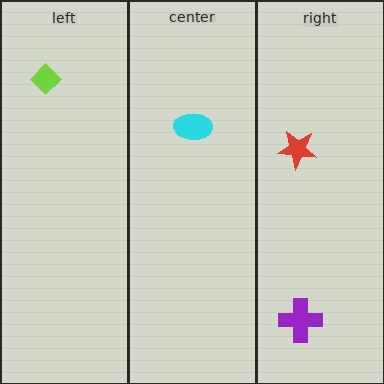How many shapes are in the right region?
2.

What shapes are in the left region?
The lime diamond.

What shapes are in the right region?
The red star, the purple cross.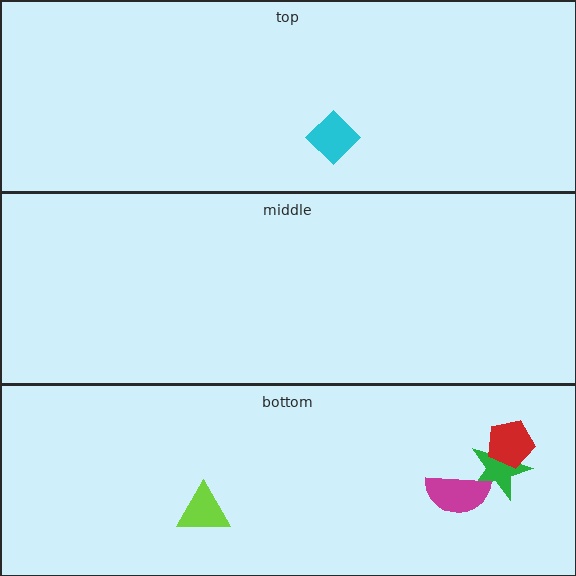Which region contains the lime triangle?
The bottom region.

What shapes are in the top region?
The cyan diamond.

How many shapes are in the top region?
1.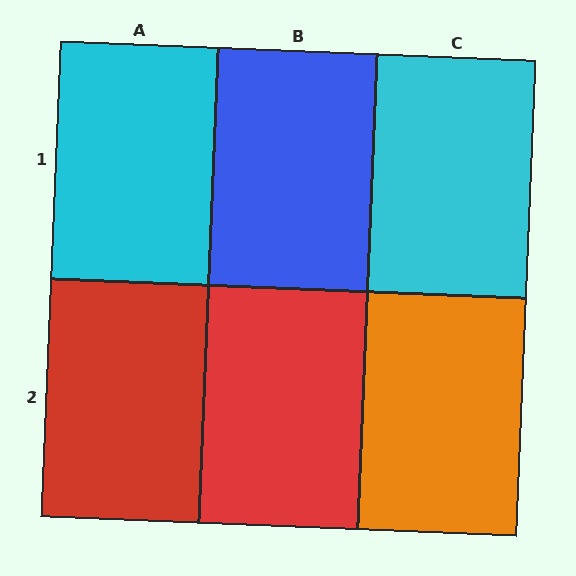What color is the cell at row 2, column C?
Orange.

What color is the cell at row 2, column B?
Red.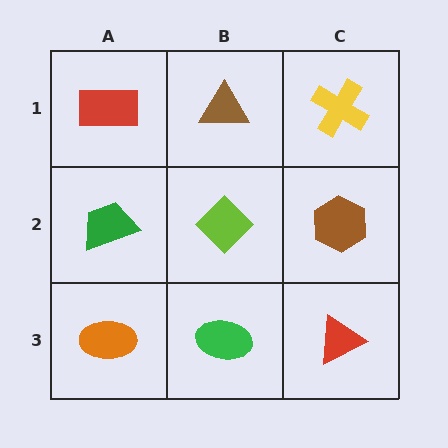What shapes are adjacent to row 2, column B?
A brown triangle (row 1, column B), a green ellipse (row 3, column B), a green trapezoid (row 2, column A), a brown hexagon (row 2, column C).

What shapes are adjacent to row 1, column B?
A lime diamond (row 2, column B), a red rectangle (row 1, column A), a yellow cross (row 1, column C).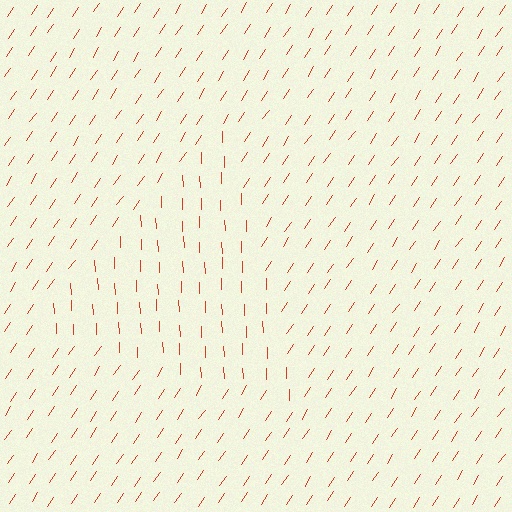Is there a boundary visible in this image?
Yes, there is a texture boundary formed by a change in line orientation.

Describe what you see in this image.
The image is filled with small red line segments. A triangle region in the image has lines oriented differently from the surrounding lines, creating a visible texture boundary.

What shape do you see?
I see a triangle.